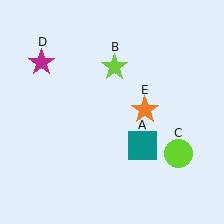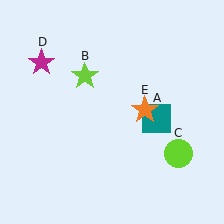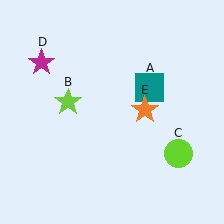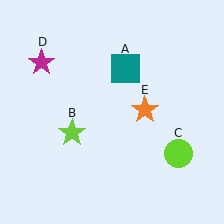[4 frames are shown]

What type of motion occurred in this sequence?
The teal square (object A), lime star (object B) rotated counterclockwise around the center of the scene.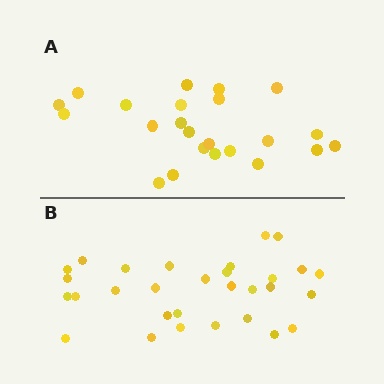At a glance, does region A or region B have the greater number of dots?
Region B (the bottom region) has more dots.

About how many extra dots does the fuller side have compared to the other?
Region B has roughly 8 or so more dots than region A.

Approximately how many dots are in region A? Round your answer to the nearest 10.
About 20 dots. (The exact count is 23, which rounds to 20.)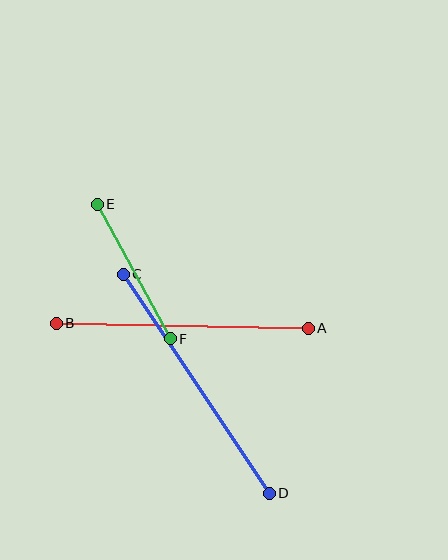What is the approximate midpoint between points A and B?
The midpoint is at approximately (182, 326) pixels.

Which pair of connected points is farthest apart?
Points C and D are farthest apart.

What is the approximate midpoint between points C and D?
The midpoint is at approximately (196, 384) pixels.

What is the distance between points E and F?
The distance is approximately 153 pixels.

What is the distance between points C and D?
The distance is approximately 263 pixels.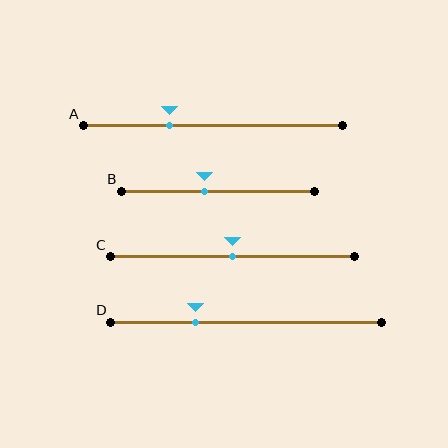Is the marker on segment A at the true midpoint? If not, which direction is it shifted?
No, the marker on segment A is shifted to the left by about 17% of the segment length.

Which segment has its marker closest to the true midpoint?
Segment C has its marker closest to the true midpoint.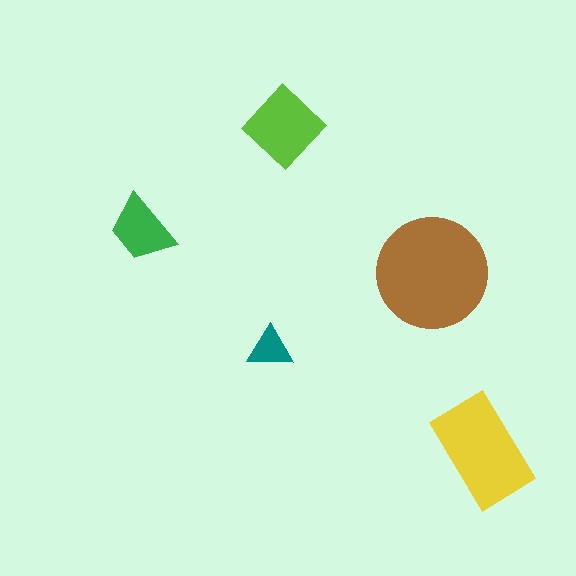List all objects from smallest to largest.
The teal triangle, the green trapezoid, the lime diamond, the yellow rectangle, the brown circle.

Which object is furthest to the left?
The green trapezoid is leftmost.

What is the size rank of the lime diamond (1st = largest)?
3rd.